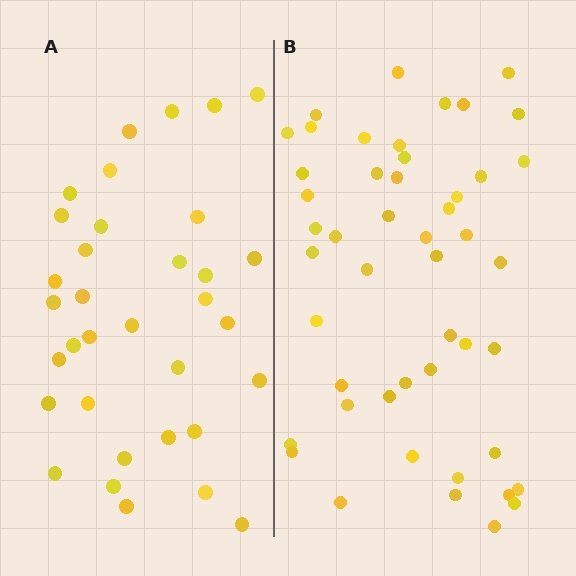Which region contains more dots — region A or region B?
Region B (the right region) has more dots.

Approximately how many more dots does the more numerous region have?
Region B has approximately 15 more dots than region A.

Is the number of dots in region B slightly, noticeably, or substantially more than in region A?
Region B has noticeably more, but not dramatically so. The ratio is roughly 1.4 to 1.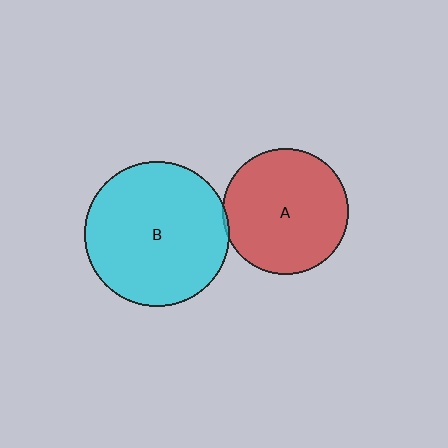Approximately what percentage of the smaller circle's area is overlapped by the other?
Approximately 5%.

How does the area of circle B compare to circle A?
Approximately 1.3 times.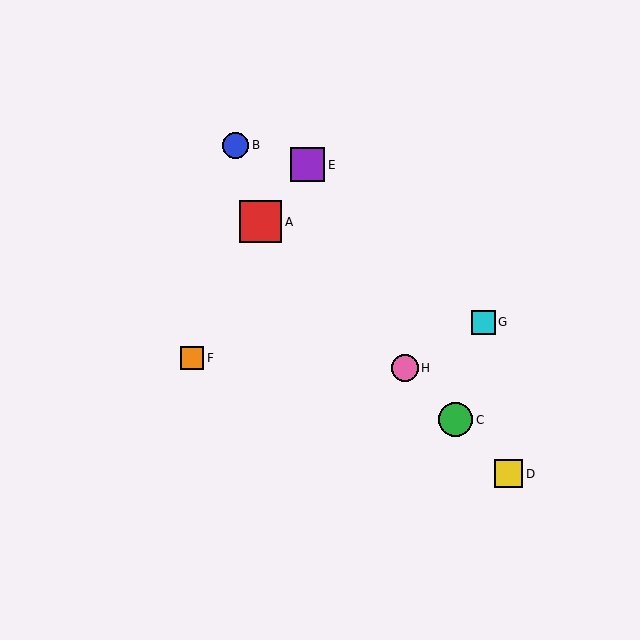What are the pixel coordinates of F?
Object F is at (192, 358).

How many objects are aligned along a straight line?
4 objects (A, C, D, H) are aligned along a straight line.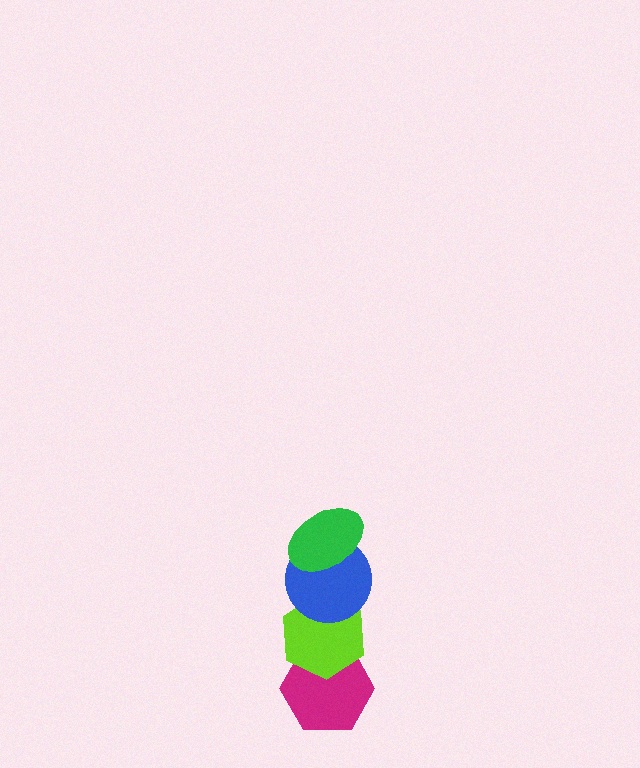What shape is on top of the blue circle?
The green ellipse is on top of the blue circle.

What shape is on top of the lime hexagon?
The blue circle is on top of the lime hexagon.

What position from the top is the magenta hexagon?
The magenta hexagon is 4th from the top.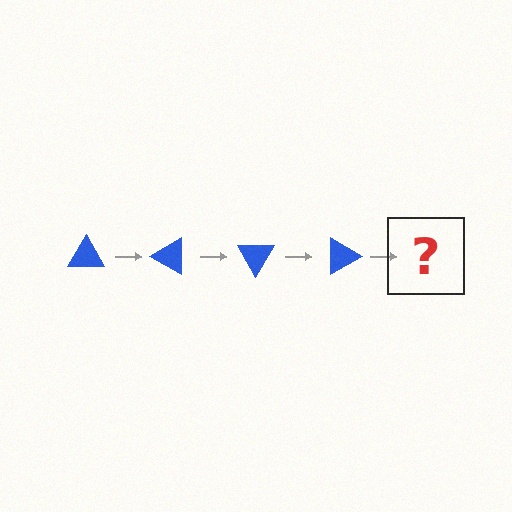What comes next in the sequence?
The next element should be a blue triangle rotated 120 degrees.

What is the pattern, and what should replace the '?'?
The pattern is that the triangle rotates 30 degrees each step. The '?' should be a blue triangle rotated 120 degrees.